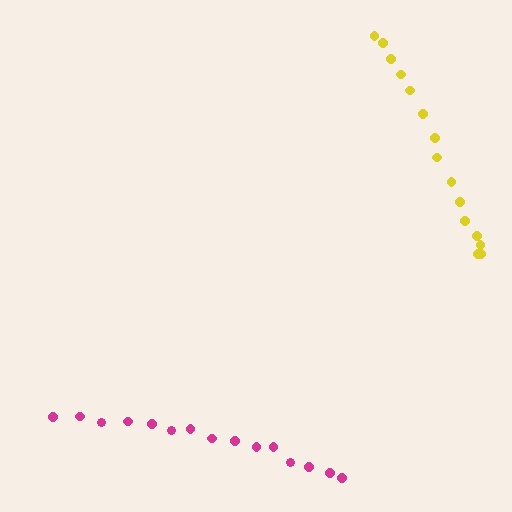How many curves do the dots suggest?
There are 2 distinct paths.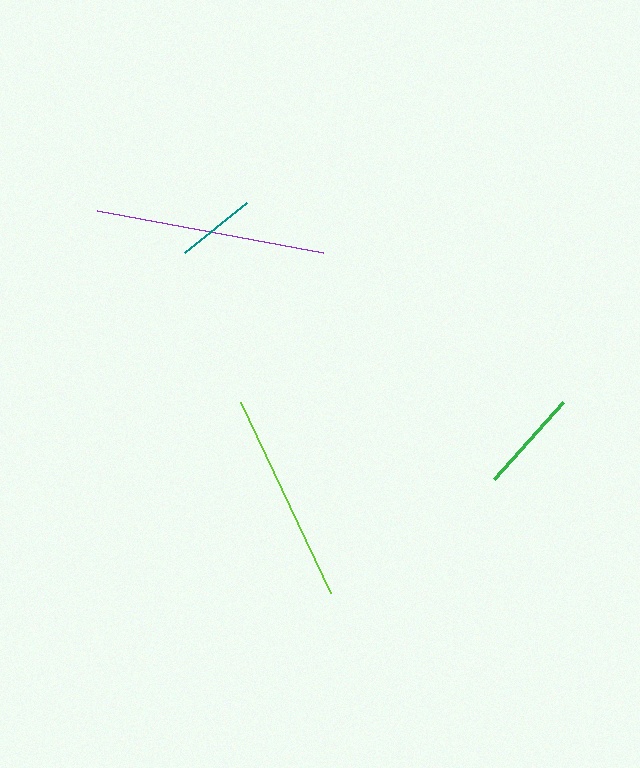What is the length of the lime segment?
The lime segment is approximately 211 pixels long.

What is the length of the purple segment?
The purple segment is approximately 229 pixels long.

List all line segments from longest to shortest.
From longest to shortest: purple, lime, green, teal.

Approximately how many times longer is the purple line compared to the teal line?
The purple line is approximately 2.9 times the length of the teal line.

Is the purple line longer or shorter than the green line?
The purple line is longer than the green line.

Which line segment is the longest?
The purple line is the longest at approximately 229 pixels.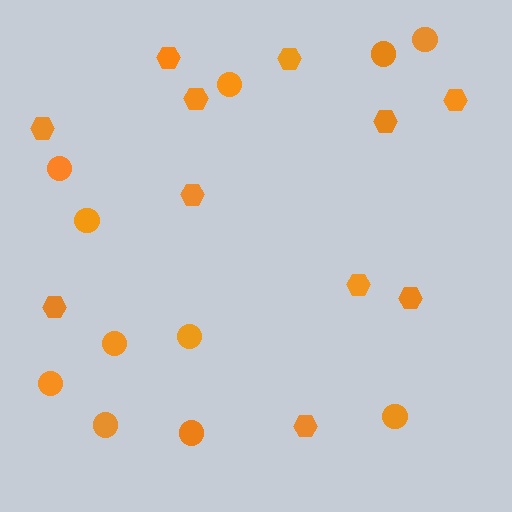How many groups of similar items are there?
There are 2 groups: one group of hexagons (11) and one group of circles (11).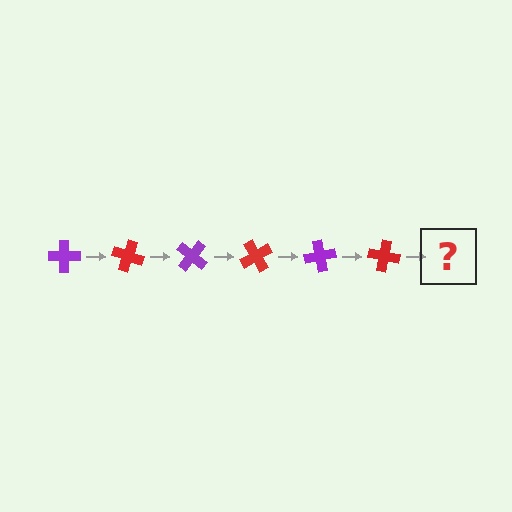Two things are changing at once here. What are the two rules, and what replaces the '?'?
The two rules are that it rotates 20 degrees each step and the color cycles through purple and red. The '?' should be a purple cross, rotated 120 degrees from the start.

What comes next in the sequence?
The next element should be a purple cross, rotated 120 degrees from the start.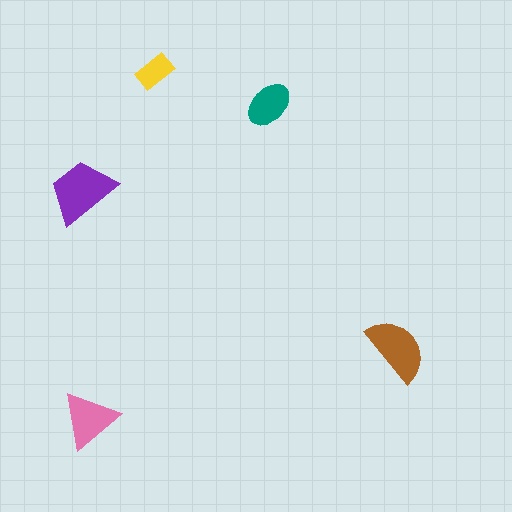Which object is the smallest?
The yellow rectangle.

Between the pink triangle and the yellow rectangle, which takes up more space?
The pink triangle.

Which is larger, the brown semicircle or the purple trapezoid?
The purple trapezoid.